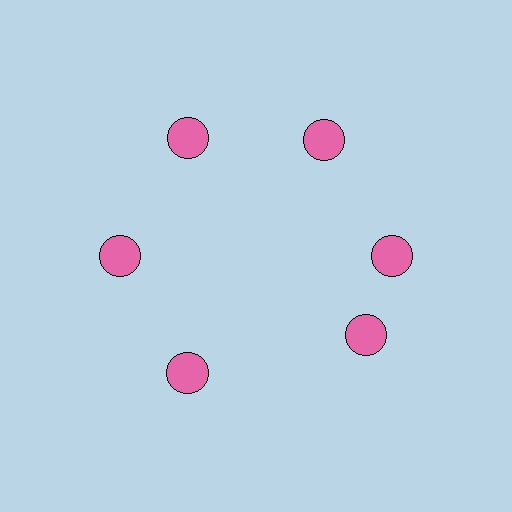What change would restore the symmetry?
The symmetry would be restored by rotating it back into even spacing with its neighbors so that all 6 circles sit at equal angles and equal distance from the center.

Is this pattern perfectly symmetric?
No. The 6 pink circles are arranged in a ring, but one element near the 5 o'clock position is rotated out of alignment along the ring, breaking the 6-fold rotational symmetry.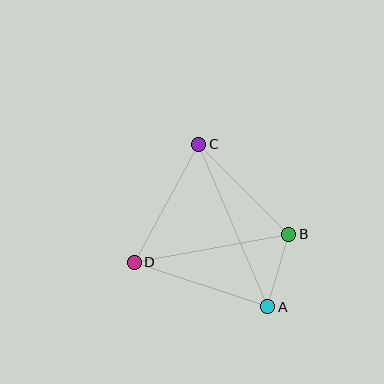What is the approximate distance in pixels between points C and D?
The distance between C and D is approximately 135 pixels.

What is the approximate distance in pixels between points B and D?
The distance between B and D is approximately 157 pixels.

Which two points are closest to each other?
Points A and B are closest to each other.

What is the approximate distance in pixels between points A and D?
The distance between A and D is approximately 141 pixels.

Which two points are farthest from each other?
Points A and C are farthest from each other.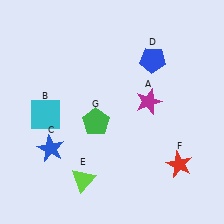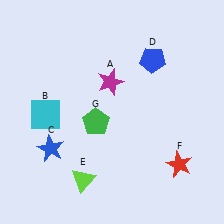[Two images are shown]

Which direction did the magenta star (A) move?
The magenta star (A) moved left.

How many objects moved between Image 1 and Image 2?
1 object moved between the two images.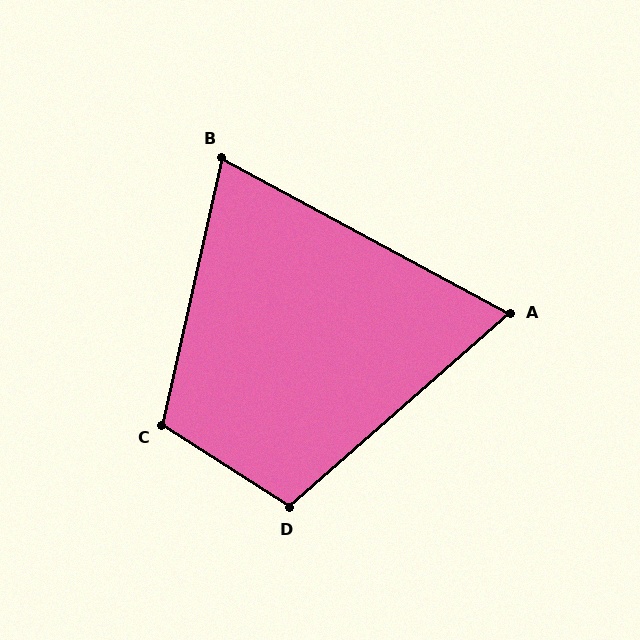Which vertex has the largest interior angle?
C, at approximately 110 degrees.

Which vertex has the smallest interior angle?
A, at approximately 70 degrees.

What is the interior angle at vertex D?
Approximately 106 degrees (obtuse).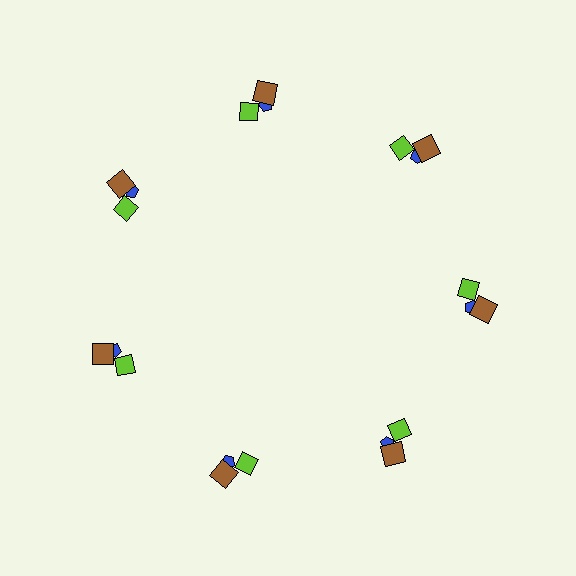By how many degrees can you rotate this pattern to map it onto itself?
The pattern maps onto itself every 51 degrees of rotation.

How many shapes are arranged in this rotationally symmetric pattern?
There are 21 shapes, arranged in 7 groups of 3.